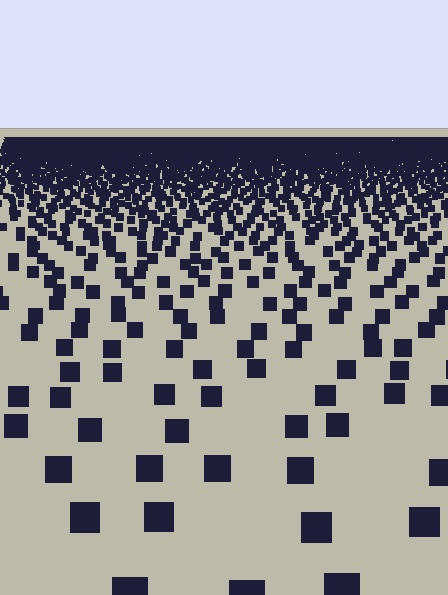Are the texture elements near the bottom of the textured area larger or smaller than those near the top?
Larger. Near the bottom, elements are closer to the viewer and appear at a bigger on-screen size.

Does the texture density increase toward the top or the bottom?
Density increases toward the top.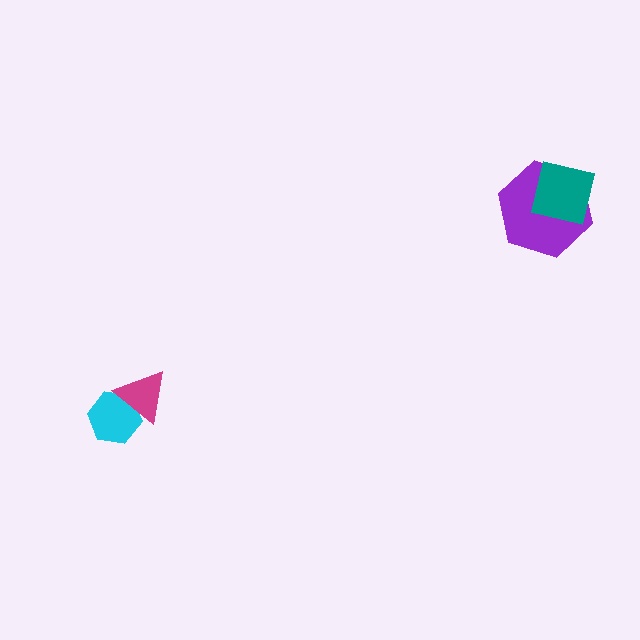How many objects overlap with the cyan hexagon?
1 object overlaps with the cyan hexagon.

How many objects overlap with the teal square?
1 object overlaps with the teal square.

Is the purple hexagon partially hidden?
Yes, it is partially covered by another shape.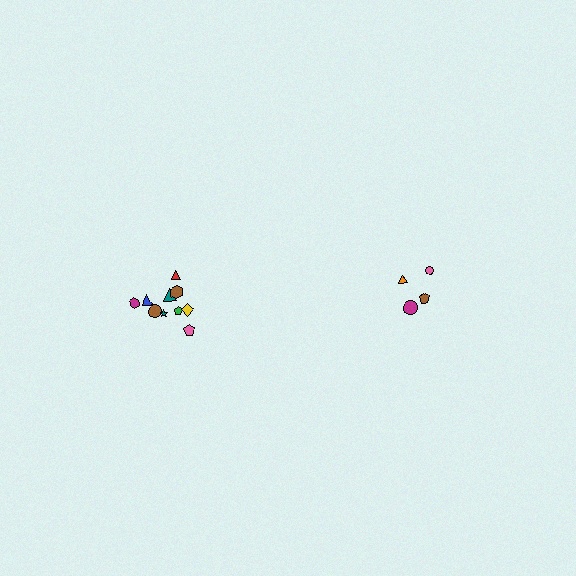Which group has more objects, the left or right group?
The left group.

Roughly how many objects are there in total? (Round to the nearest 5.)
Roughly 15 objects in total.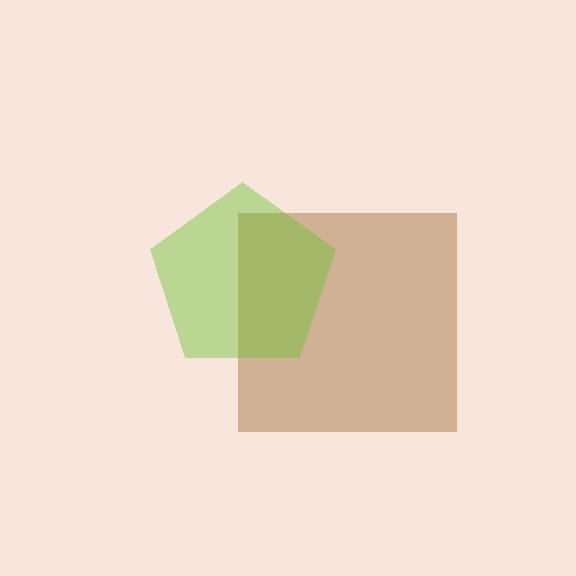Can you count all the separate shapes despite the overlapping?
Yes, there are 2 separate shapes.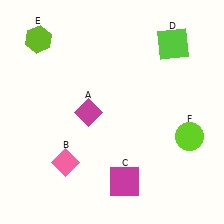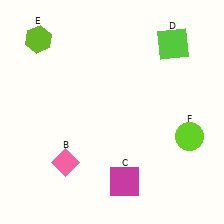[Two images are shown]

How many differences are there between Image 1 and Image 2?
There is 1 difference between the two images.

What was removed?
The magenta diamond (A) was removed in Image 2.